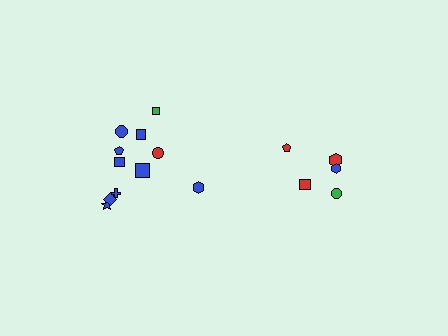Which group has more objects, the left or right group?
The left group.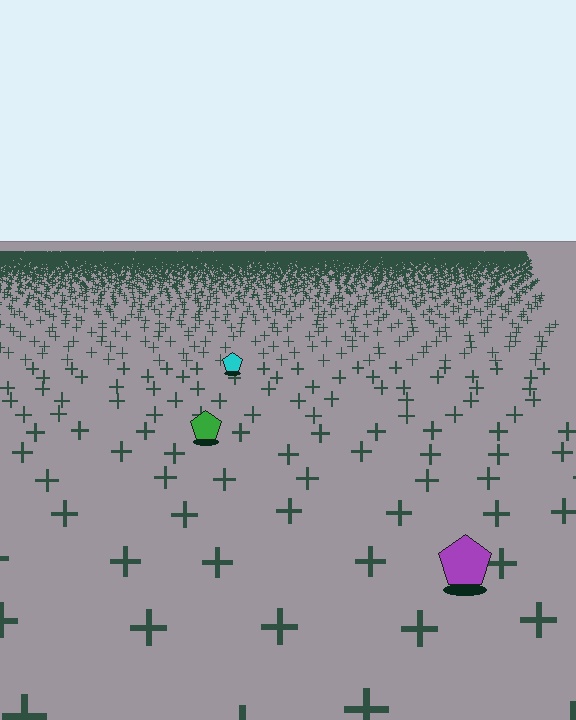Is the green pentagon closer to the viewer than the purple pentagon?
No. The purple pentagon is closer — you can tell from the texture gradient: the ground texture is coarser near it.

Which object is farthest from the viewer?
The cyan pentagon is farthest from the viewer. It appears smaller and the ground texture around it is denser.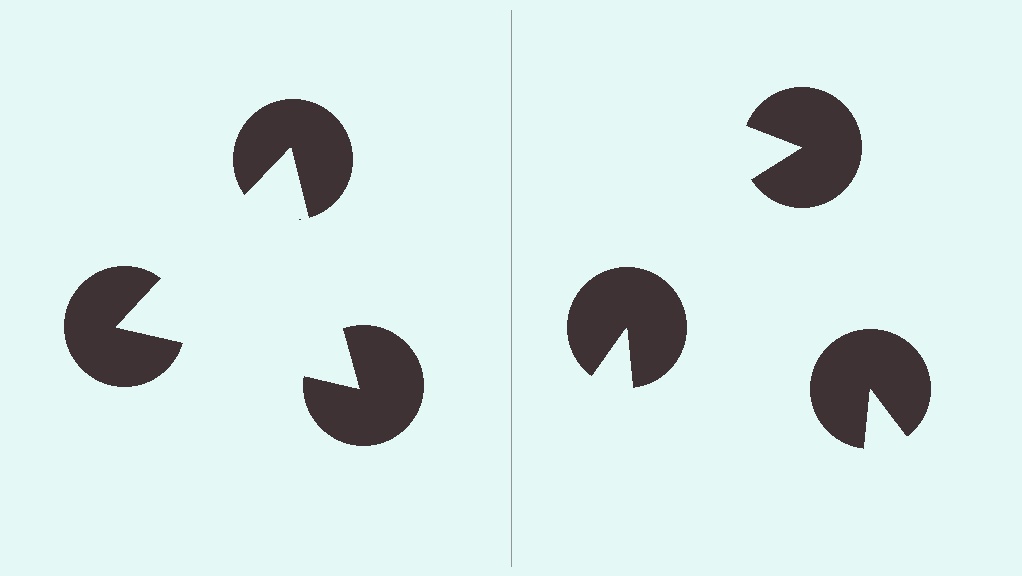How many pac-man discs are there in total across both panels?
6 — 3 on each side.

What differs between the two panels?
The pac-man discs are positioned identically on both sides; only the wedge orientations differ. On the left they align to a triangle; on the right they are misaligned.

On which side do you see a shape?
An illusory triangle appears on the left side. On the right side the wedge cuts are rotated, so no coherent shape forms.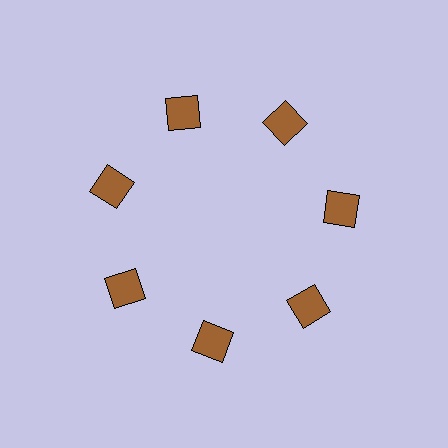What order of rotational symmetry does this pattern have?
This pattern has 7-fold rotational symmetry.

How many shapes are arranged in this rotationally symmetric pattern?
There are 7 shapes, arranged in 7 groups of 1.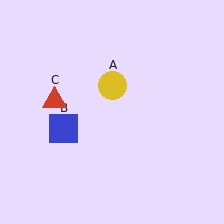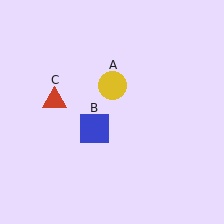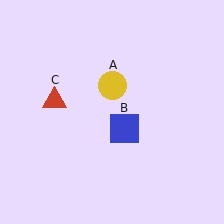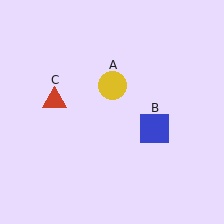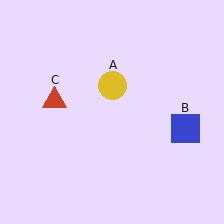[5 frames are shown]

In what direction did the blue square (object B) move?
The blue square (object B) moved right.